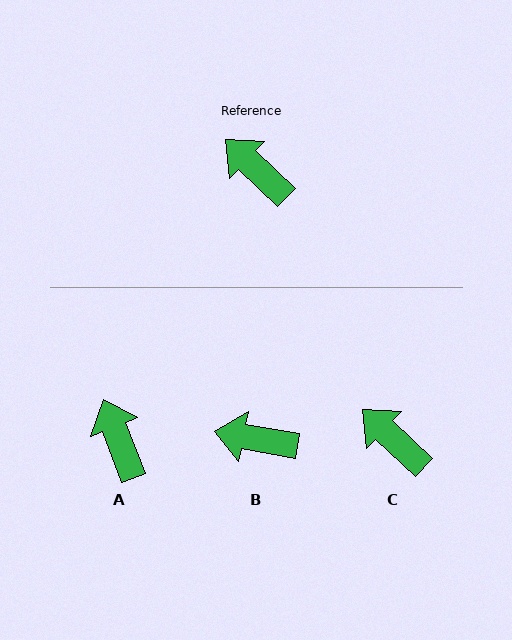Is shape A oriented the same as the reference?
No, it is off by about 26 degrees.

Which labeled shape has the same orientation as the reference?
C.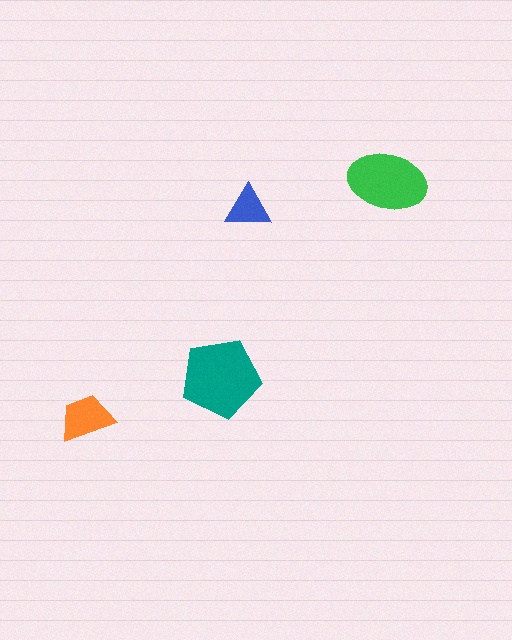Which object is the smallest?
The blue triangle.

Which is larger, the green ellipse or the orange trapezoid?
The green ellipse.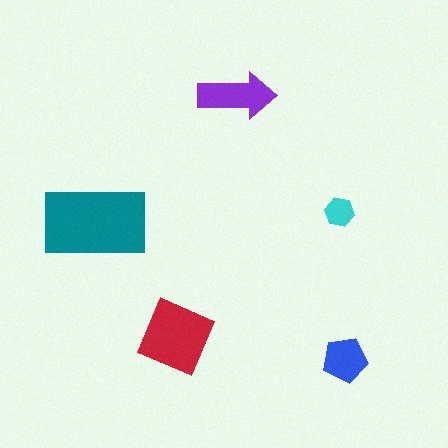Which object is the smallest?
The cyan hexagon.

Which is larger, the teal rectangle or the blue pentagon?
The teal rectangle.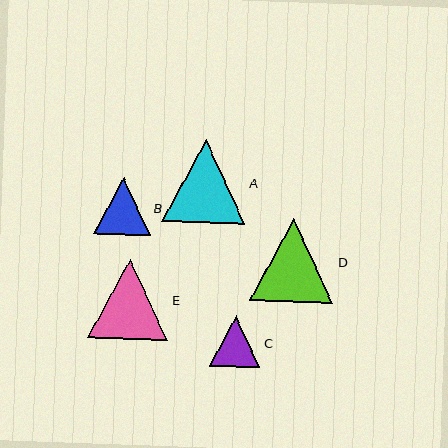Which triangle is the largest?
Triangle D is the largest with a size of approximately 84 pixels.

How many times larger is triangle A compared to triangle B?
Triangle A is approximately 1.5 times the size of triangle B.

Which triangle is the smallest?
Triangle C is the smallest with a size of approximately 50 pixels.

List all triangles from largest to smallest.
From largest to smallest: D, A, E, B, C.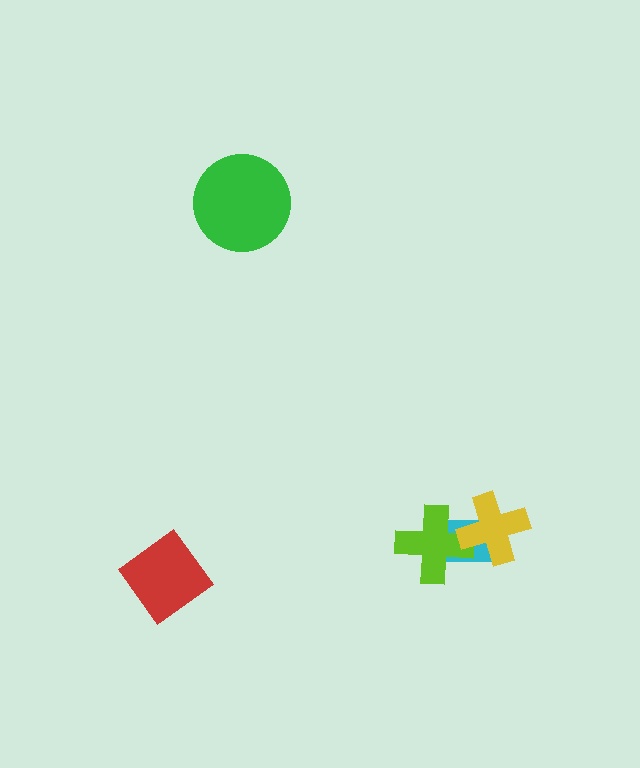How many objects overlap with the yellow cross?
2 objects overlap with the yellow cross.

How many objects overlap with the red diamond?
0 objects overlap with the red diamond.